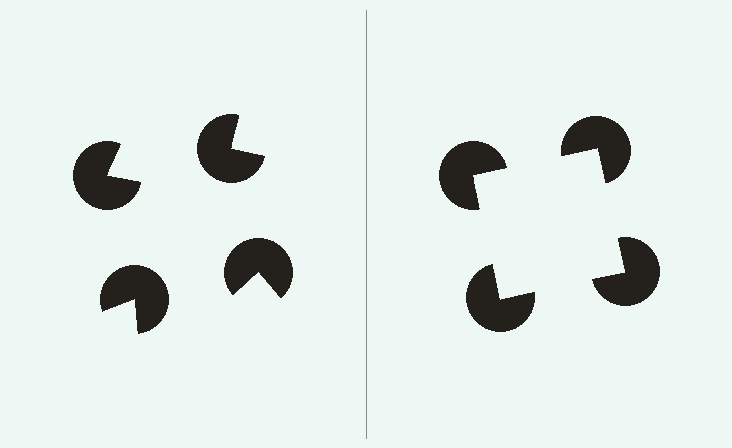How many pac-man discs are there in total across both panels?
8 — 4 on each side.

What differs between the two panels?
The pac-man discs are positioned identically on both sides; only the wedge orientations differ. On the right they align to a square; on the left they are misaligned.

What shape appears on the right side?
An illusory square.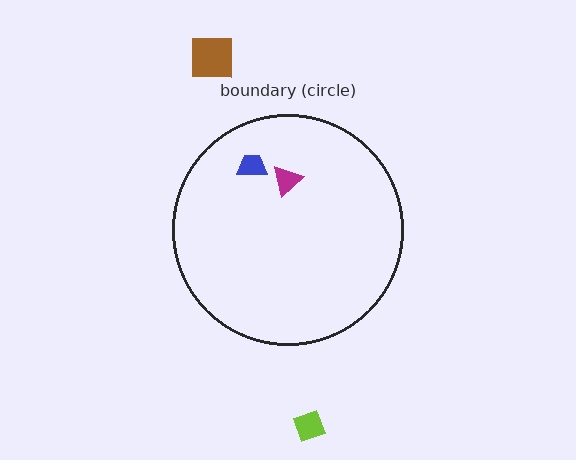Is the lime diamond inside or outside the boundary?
Outside.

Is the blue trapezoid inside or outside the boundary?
Inside.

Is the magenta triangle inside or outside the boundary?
Inside.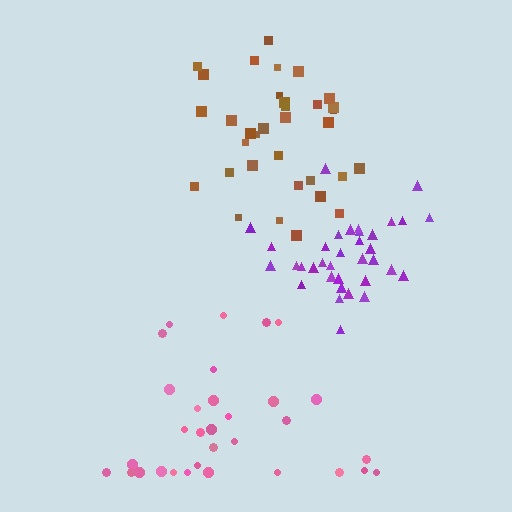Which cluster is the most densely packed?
Purple.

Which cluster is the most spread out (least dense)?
Pink.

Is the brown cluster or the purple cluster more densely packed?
Purple.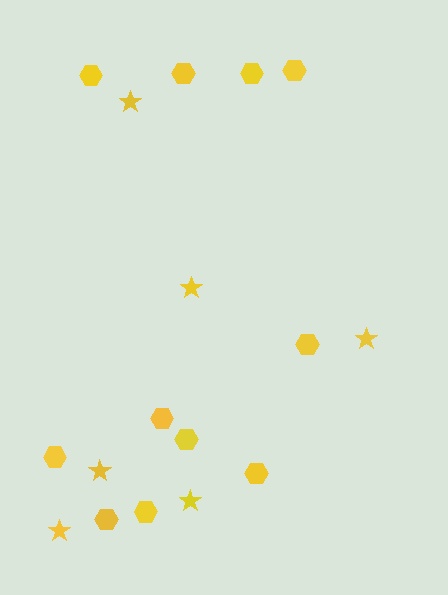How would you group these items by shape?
There are 2 groups: one group of hexagons (11) and one group of stars (6).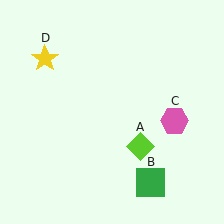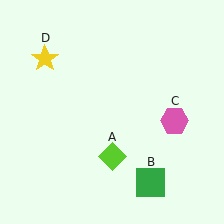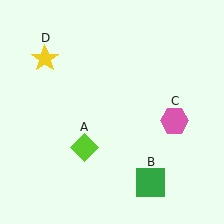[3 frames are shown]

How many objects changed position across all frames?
1 object changed position: lime diamond (object A).